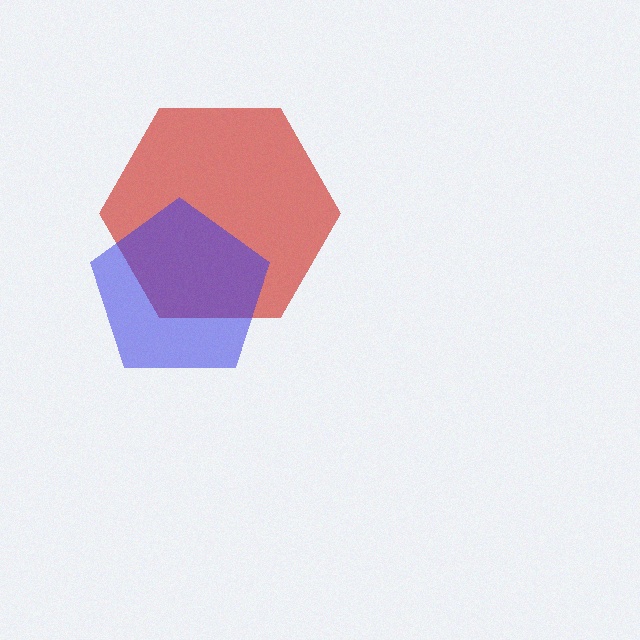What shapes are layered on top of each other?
The layered shapes are: a red hexagon, a blue pentagon.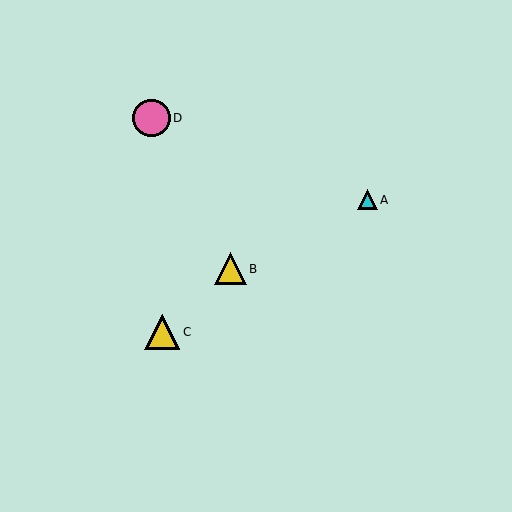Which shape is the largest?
The pink circle (labeled D) is the largest.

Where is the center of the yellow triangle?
The center of the yellow triangle is at (230, 269).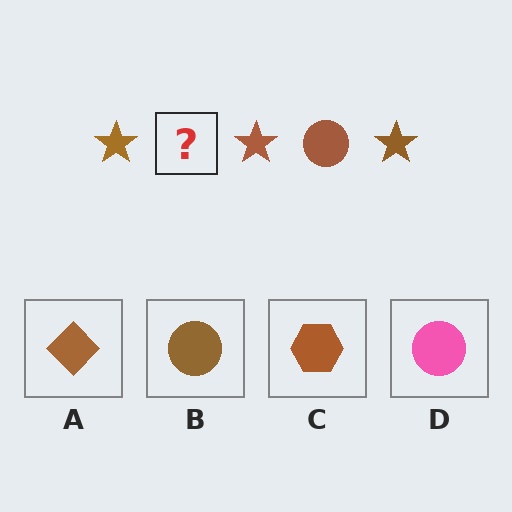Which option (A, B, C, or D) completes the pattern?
B.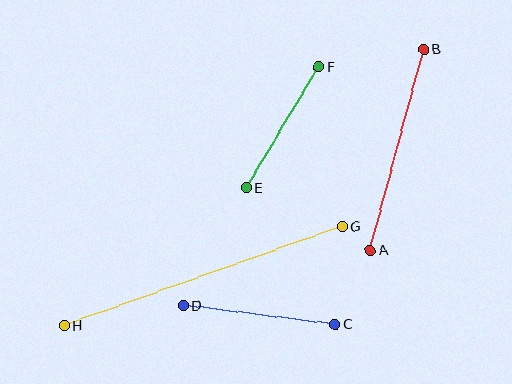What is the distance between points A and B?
The distance is approximately 208 pixels.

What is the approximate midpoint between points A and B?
The midpoint is at approximately (397, 150) pixels.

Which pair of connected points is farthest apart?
Points G and H are farthest apart.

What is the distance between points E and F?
The distance is approximately 141 pixels.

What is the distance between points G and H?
The distance is approximately 295 pixels.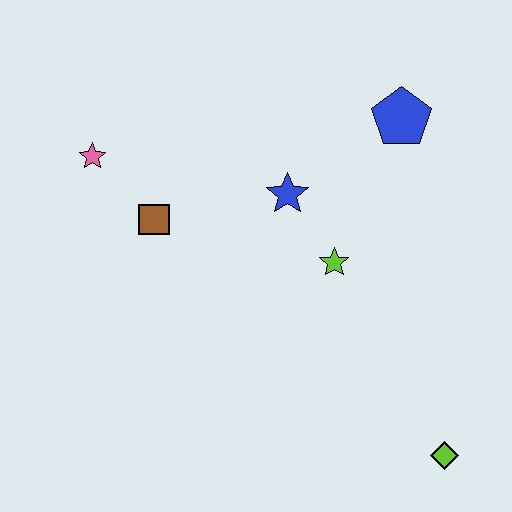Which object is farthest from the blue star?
The lime diamond is farthest from the blue star.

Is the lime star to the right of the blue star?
Yes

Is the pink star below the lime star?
No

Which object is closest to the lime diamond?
The lime star is closest to the lime diamond.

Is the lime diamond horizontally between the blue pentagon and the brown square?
No